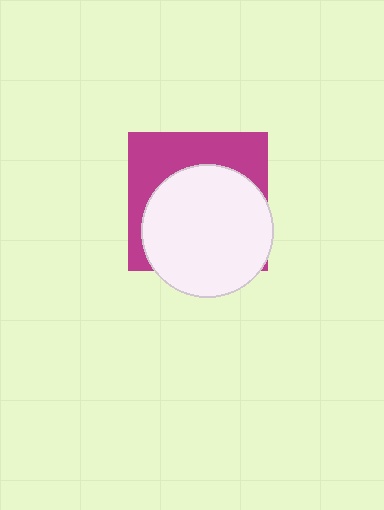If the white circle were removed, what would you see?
You would see the complete magenta square.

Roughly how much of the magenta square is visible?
A small part of it is visible (roughly 40%).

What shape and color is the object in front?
The object in front is a white circle.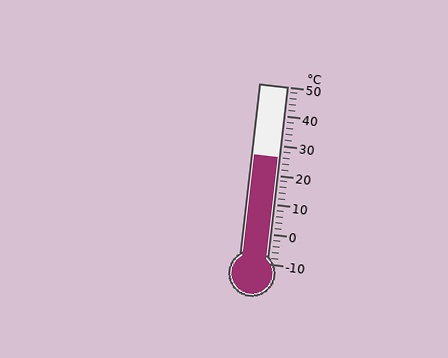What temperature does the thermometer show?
The thermometer shows approximately 26°C.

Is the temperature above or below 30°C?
The temperature is below 30°C.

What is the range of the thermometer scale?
The thermometer scale ranges from -10°C to 50°C.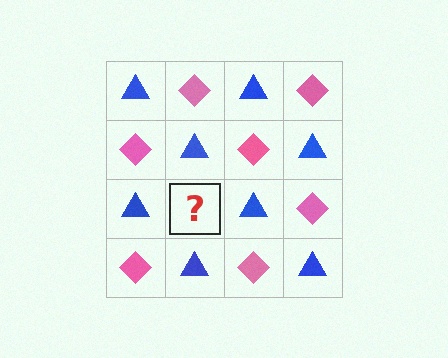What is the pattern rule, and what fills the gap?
The rule is that it alternates blue triangle and pink diamond in a checkerboard pattern. The gap should be filled with a pink diamond.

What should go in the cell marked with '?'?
The missing cell should contain a pink diamond.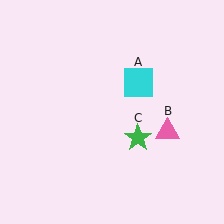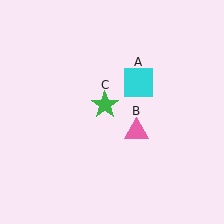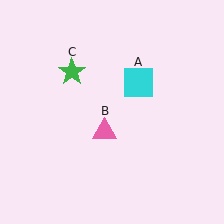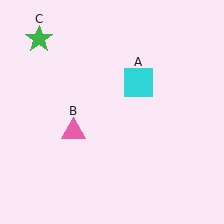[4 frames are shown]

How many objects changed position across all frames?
2 objects changed position: pink triangle (object B), green star (object C).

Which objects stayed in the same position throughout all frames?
Cyan square (object A) remained stationary.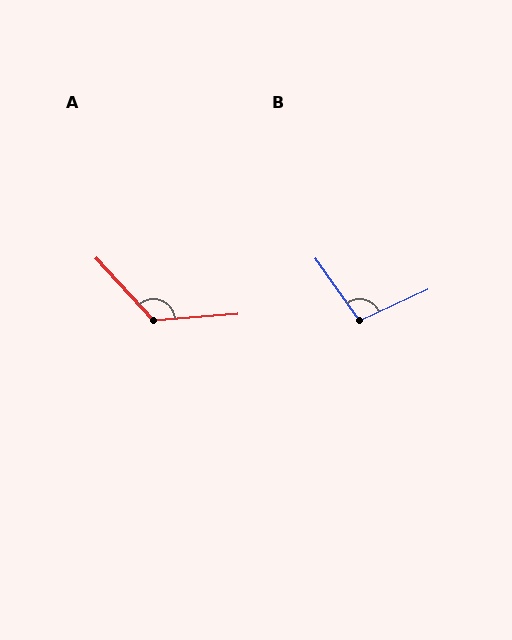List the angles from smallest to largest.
B (100°), A (128°).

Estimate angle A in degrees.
Approximately 128 degrees.